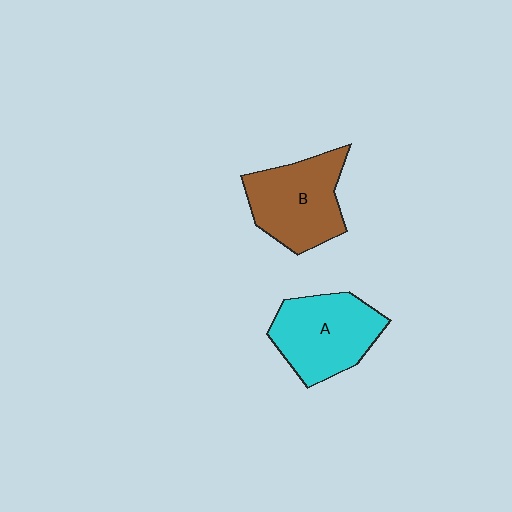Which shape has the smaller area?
Shape B (brown).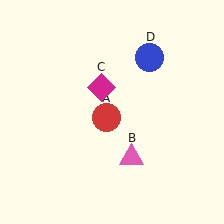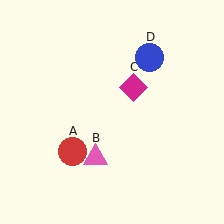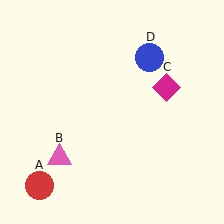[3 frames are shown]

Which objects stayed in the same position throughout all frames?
Blue circle (object D) remained stationary.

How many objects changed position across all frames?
3 objects changed position: red circle (object A), pink triangle (object B), magenta diamond (object C).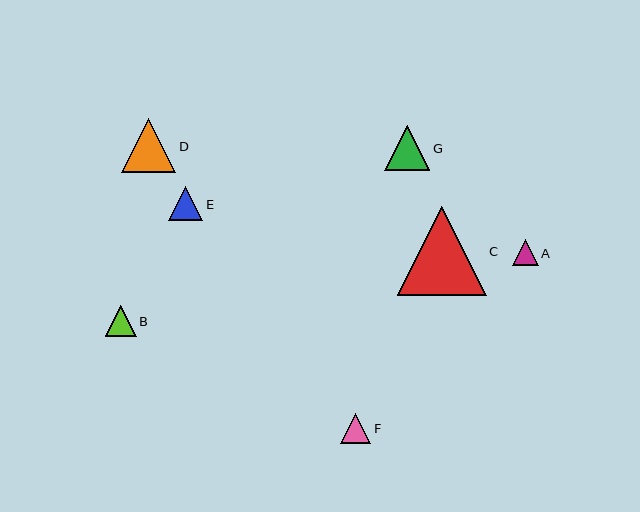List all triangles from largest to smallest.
From largest to smallest: C, D, G, E, B, F, A.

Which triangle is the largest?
Triangle C is the largest with a size of approximately 88 pixels.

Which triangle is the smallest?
Triangle A is the smallest with a size of approximately 26 pixels.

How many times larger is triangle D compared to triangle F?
Triangle D is approximately 1.8 times the size of triangle F.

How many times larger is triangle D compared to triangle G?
Triangle D is approximately 1.2 times the size of triangle G.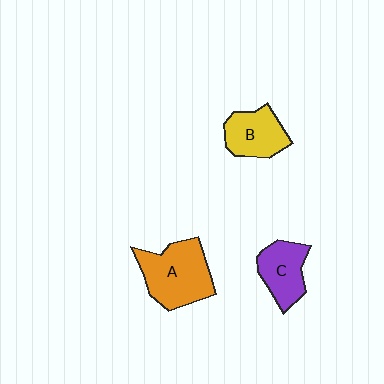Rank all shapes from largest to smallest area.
From largest to smallest: A (orange), B (yellow), C (purple).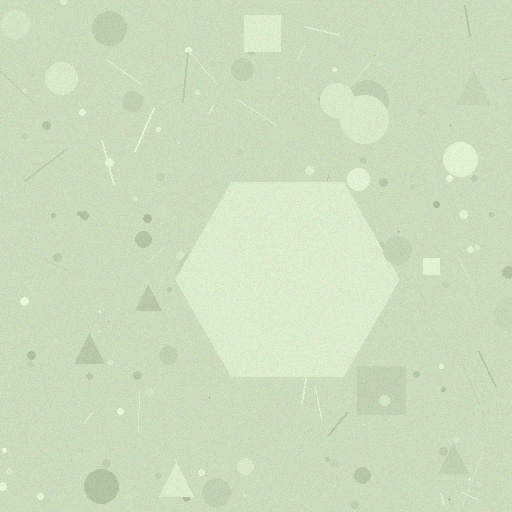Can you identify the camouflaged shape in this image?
The camouflaged shape is a hexagon.